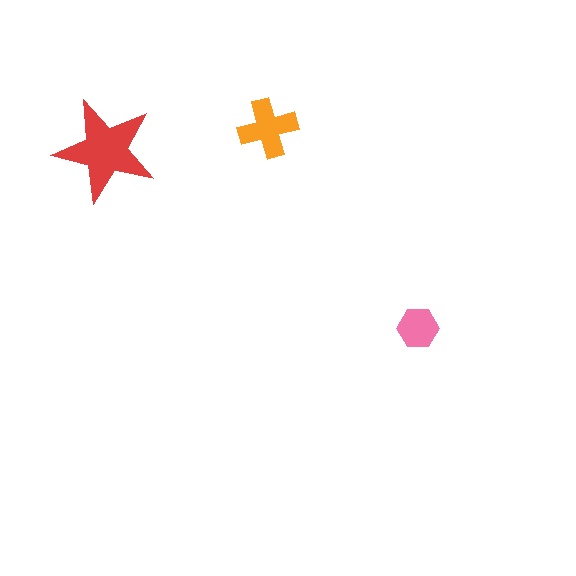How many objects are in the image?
There are 3 objects in the image.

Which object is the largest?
The red star.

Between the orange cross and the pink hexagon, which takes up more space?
The orange cross.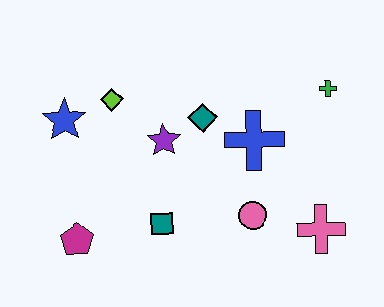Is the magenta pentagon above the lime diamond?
No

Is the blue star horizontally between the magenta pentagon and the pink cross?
No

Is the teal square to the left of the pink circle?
Yes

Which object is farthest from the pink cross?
The blue star is farthest from the pink cross.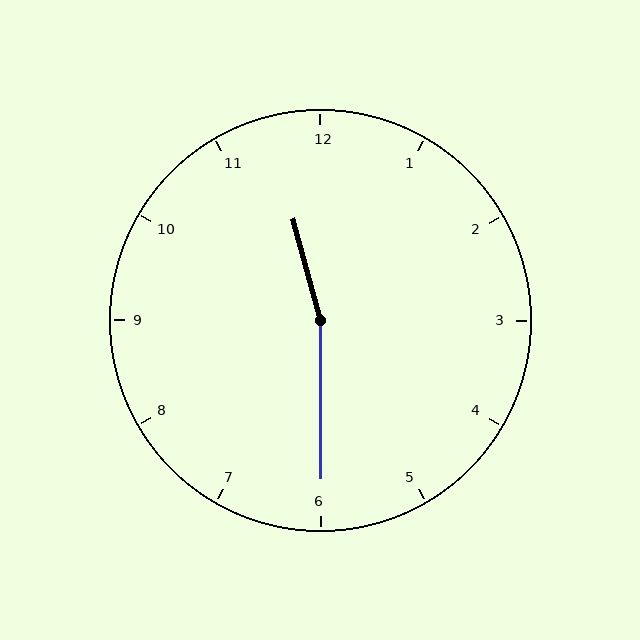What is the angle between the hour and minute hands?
Approximately 165 degrees.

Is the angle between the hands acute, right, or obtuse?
It is obtuse.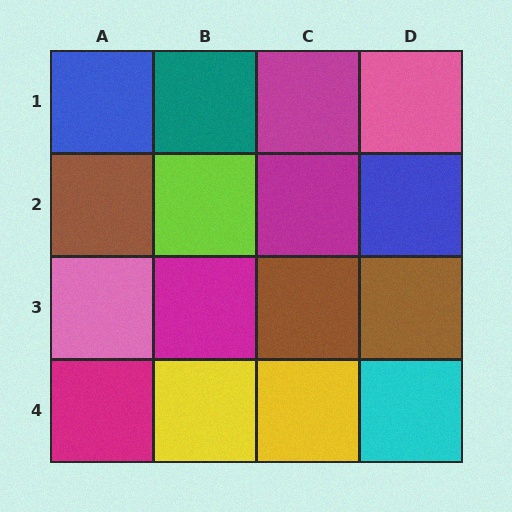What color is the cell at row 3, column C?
Brown.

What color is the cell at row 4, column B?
Yellow.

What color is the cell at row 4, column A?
Magenta.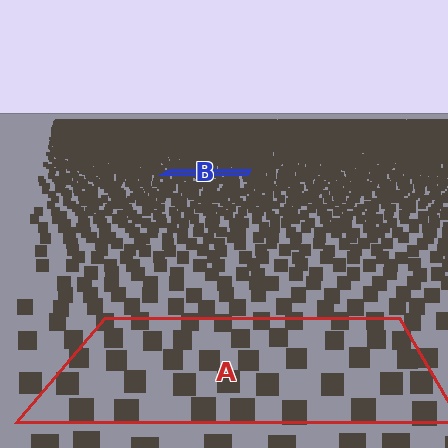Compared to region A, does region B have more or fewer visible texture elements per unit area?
Region B has more texture elements per unit area — they are packed more densely because it is farther away.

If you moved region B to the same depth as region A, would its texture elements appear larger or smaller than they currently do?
They would appear larger. At a closer depth, the same texture elements are projected at a bigger on-screen size.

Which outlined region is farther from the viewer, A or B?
Region B is farther from the viewer — the texture elements inside it appear smaller and more densely packed.